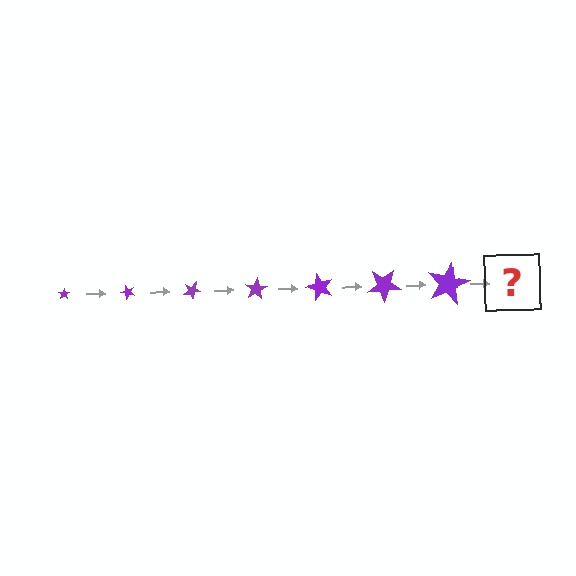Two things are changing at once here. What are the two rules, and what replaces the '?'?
The two rules are that the star grows larger each step and it rotates 50 degrees each step. The '?' should be a star, larger than the previous one and rotated 350 degrees from the start.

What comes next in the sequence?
The next element should be a star, larger than the previous one and rotated 350 degrees from the start.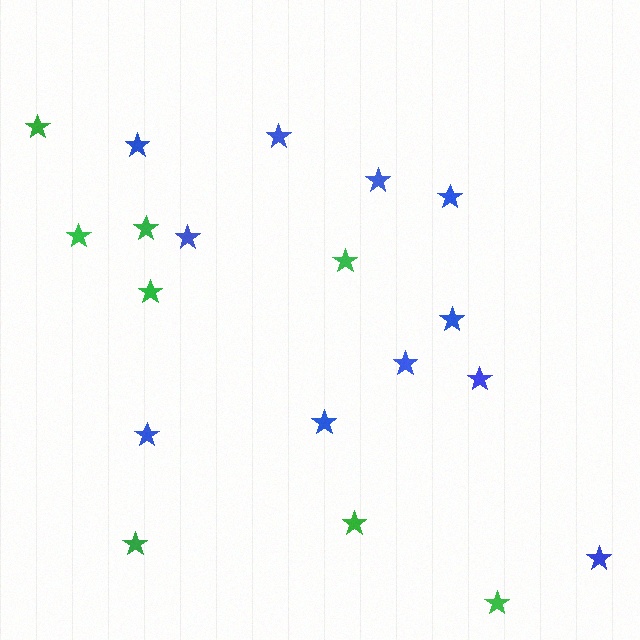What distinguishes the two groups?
There are 2 groups: one group of blue stars (11) and one group of green stars (8).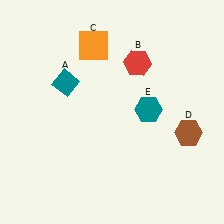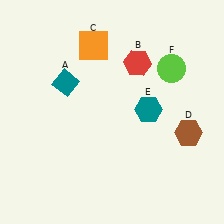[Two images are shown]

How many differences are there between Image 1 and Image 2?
There is 1 difference between the two images.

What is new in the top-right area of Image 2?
A lime circle (F) was added in the top-right area of Image 2.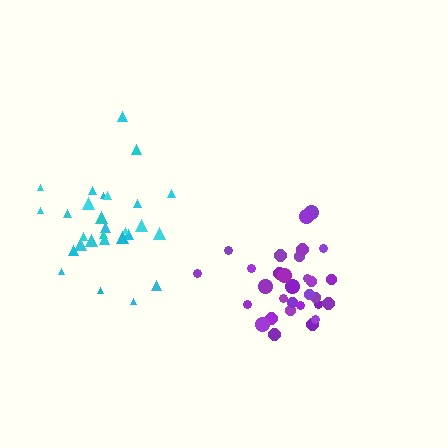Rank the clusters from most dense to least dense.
purple, cyan.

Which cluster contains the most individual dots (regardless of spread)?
Purple (31).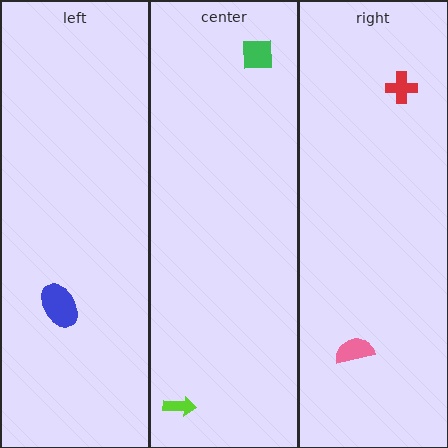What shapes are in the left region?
The blue ellipse.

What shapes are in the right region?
The red cross, the pink semicircle.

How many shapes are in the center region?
2.